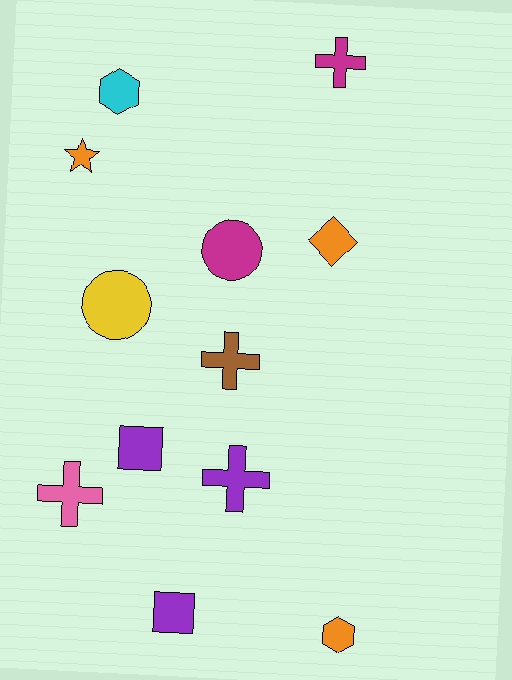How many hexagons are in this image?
There are 2 hexagons.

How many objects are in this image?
There are 12 objects.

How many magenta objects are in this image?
There are 2 magenta objects.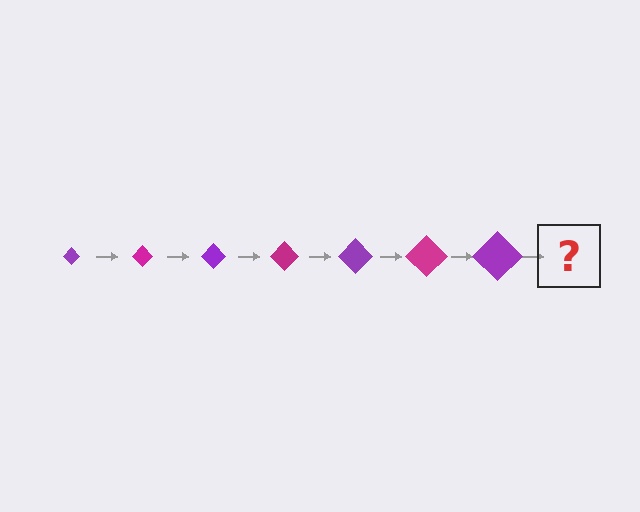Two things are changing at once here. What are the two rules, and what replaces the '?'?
The two rules are that the diamond grows larger each step and the color cycles through purple and magenta. The '?' should be a magenta diamond, larger than the previous one.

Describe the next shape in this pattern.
It should be a magenta diamond, larger than the previous one.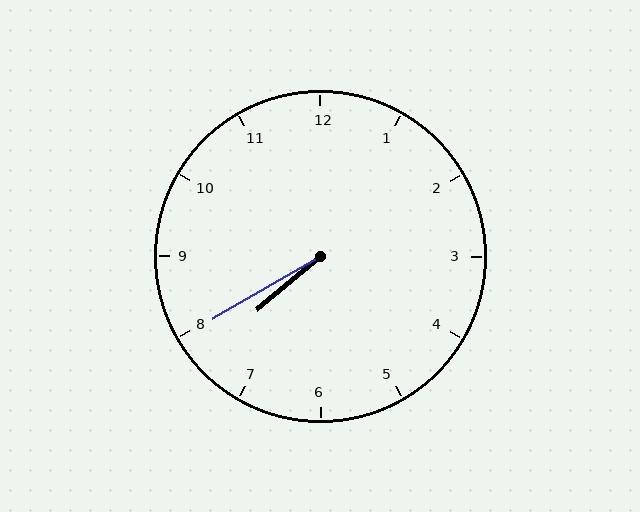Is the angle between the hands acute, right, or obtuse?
It is acute.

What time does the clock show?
7:40.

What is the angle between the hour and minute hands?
Approximately 10 degrees.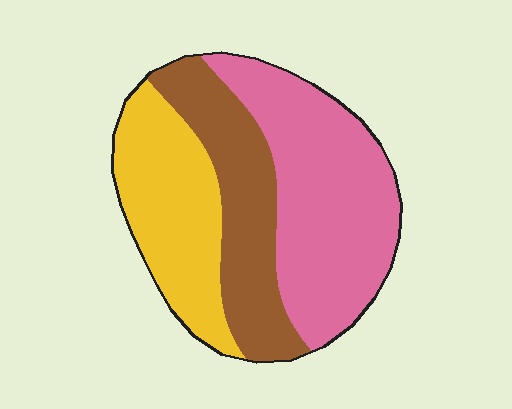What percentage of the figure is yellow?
Yellow takes up between a quarter and a half of the figure.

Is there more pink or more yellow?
Pink.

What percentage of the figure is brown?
Brown takes up about one quarter (1/4) of the figure.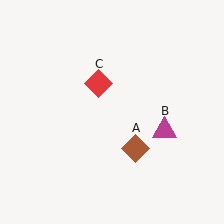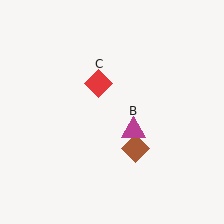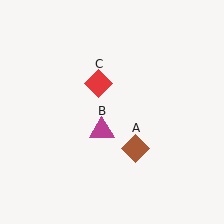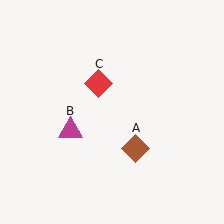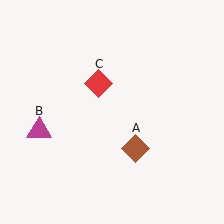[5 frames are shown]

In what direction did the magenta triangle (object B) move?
The magenta triangle (object B) moved left.